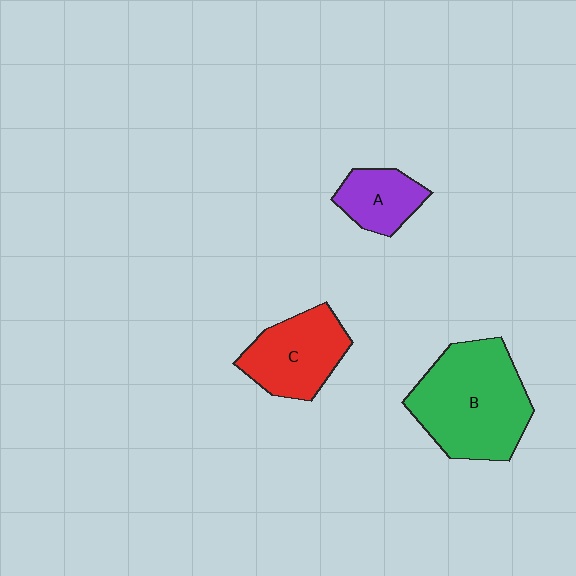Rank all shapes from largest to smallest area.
From largest to smallest: B (green), C (red), A (purple).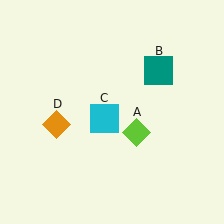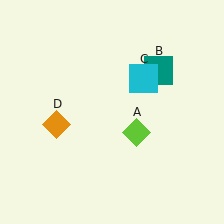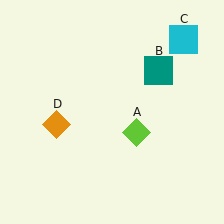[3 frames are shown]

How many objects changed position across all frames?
1 object changed position: cyan square (object C).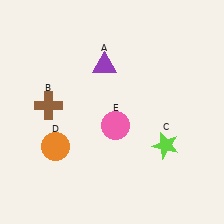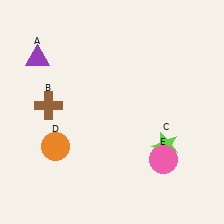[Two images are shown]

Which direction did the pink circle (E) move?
The pink circle (E) moved right.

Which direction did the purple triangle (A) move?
The purple triangle (A) moved left.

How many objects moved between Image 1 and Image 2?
2 objects moved between the two images.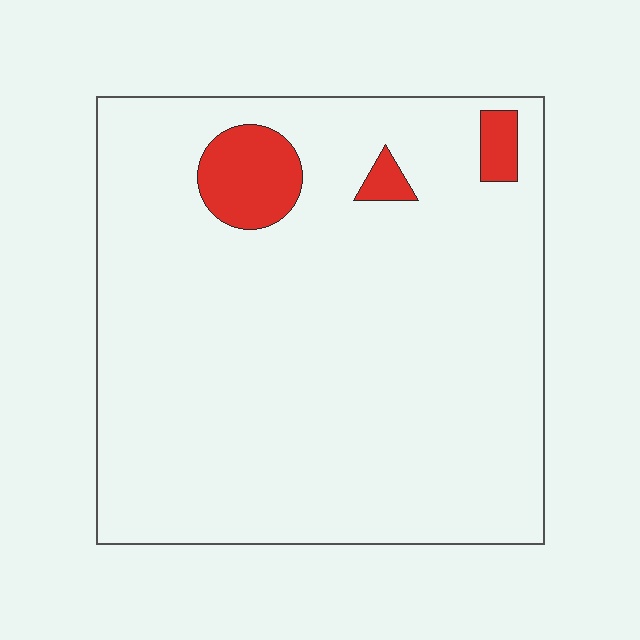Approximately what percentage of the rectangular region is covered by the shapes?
Approximately 5%.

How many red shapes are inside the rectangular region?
3.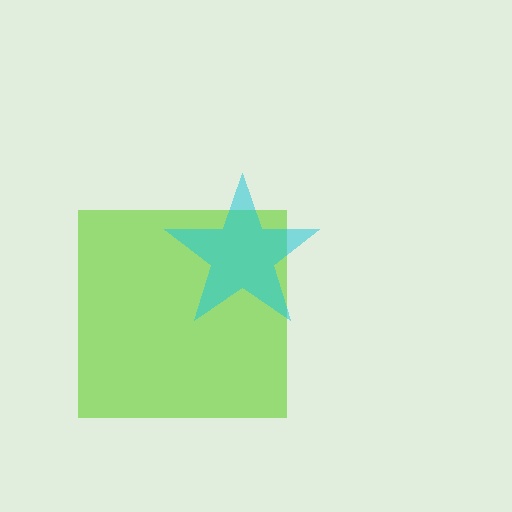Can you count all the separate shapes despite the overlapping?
Yes, there are 2 separate shapes.